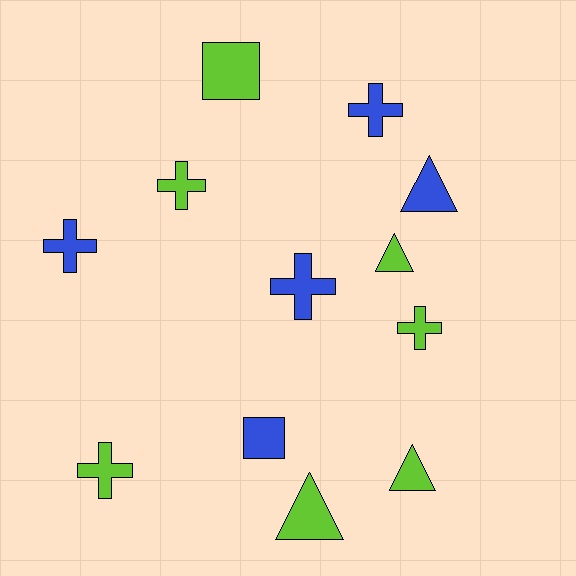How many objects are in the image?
There are 12 objects.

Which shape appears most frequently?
Cross, with 6 objects.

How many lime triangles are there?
There are 3 lime triangles.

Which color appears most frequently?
Lime, with 7 objects.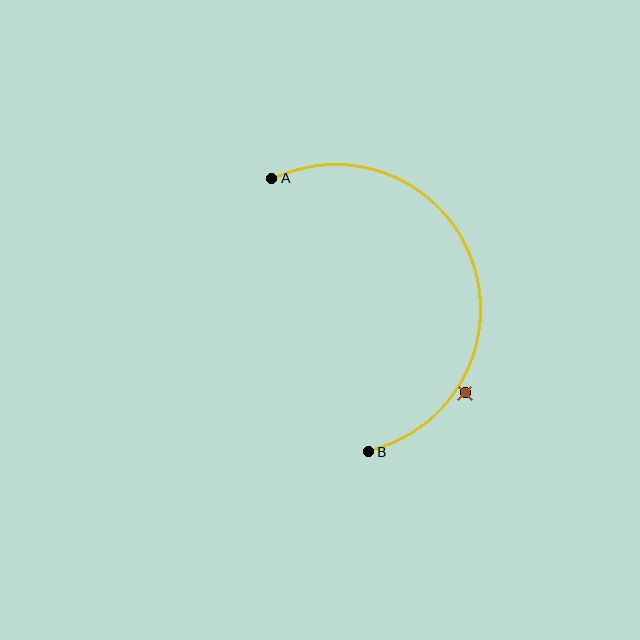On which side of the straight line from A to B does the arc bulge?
The arc bulges to the right of the straight line connecting A and B.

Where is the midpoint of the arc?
The arc midpoint is the point on the curve farthest from the straight line joining A and B. It sits to the right of that line.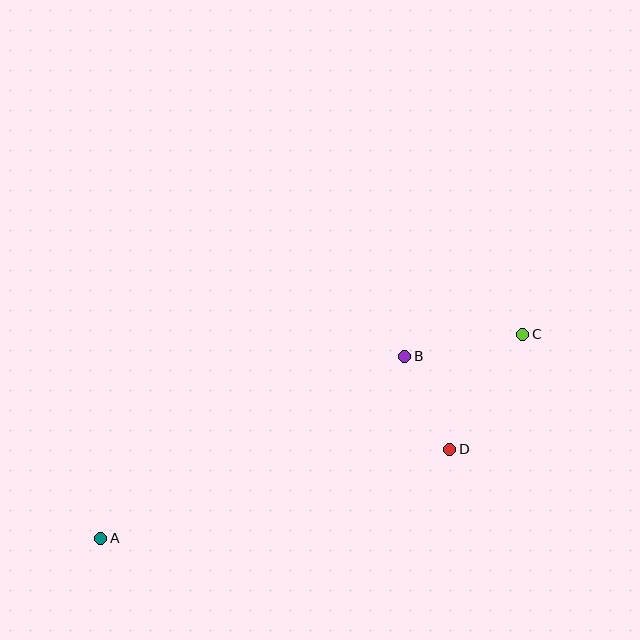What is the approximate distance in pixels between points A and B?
The distance between A and B is approximately 354 pixels.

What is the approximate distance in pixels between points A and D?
The distance between A and D is approximately 360 pixels.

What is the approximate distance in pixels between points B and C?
The distance between B and C is approximately 120 pixels.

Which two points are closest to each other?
Points B and D are closest to each other.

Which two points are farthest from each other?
Points A and C are farthest from each other.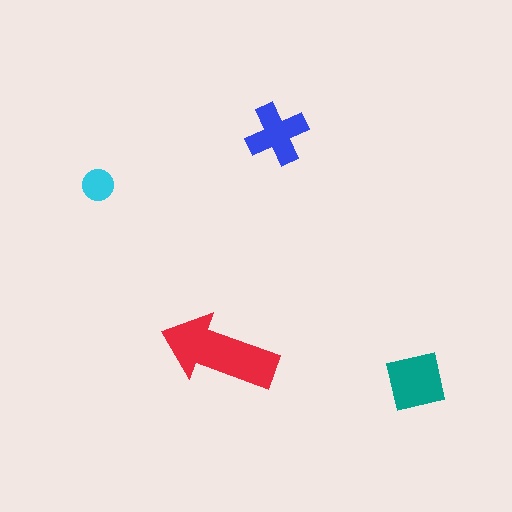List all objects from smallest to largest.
The cyan circle, the blue cross, the teal square, the red arrow.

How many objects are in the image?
There are 4 objects in the image.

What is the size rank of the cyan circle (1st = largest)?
4th.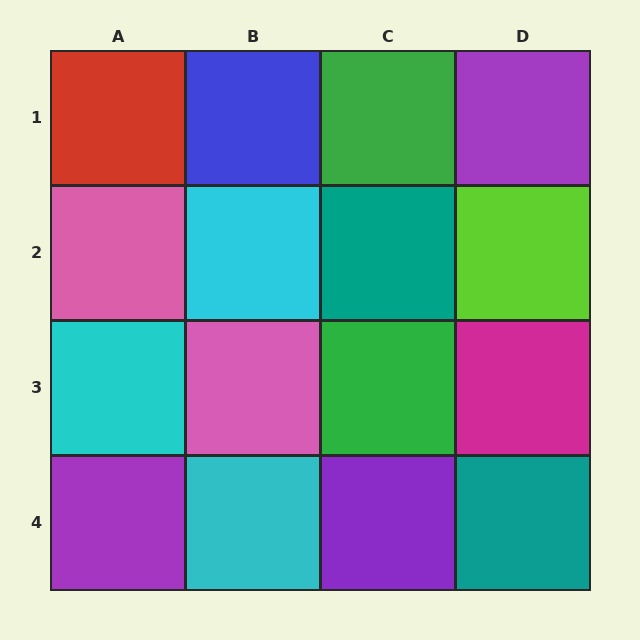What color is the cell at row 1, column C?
Green.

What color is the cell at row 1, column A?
Red.